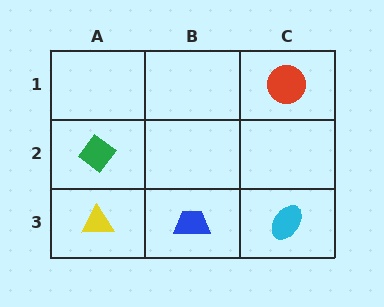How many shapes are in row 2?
1 shape.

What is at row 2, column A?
A green diamond.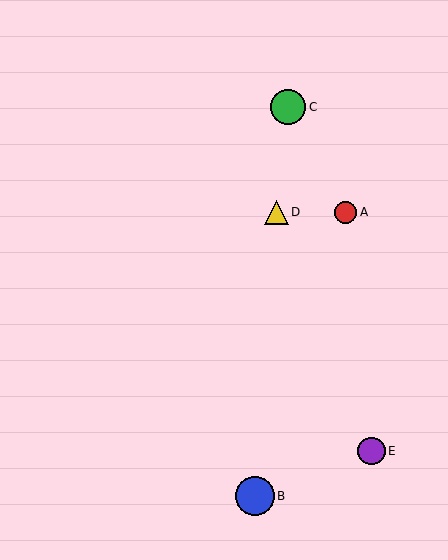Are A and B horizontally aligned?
No, A is at y≈212 and B is at y≈496.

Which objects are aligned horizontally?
Objects A, D are aligned horizontally.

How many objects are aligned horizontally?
2 objects (A, D) are aligned horizontally.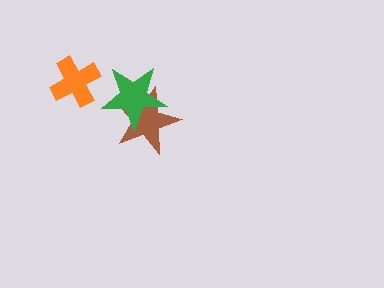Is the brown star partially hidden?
Yes, it is partially covered by another shape.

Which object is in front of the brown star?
The green star is in front of the brown star.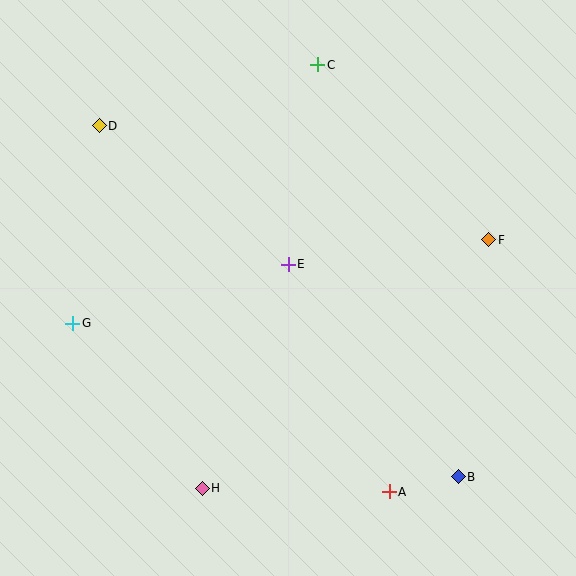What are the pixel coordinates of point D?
Point D is at (99, 126).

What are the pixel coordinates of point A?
Point A is at (389, 492).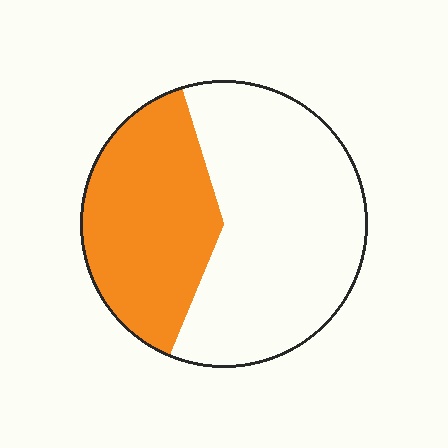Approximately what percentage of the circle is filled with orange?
Approximately 40%.